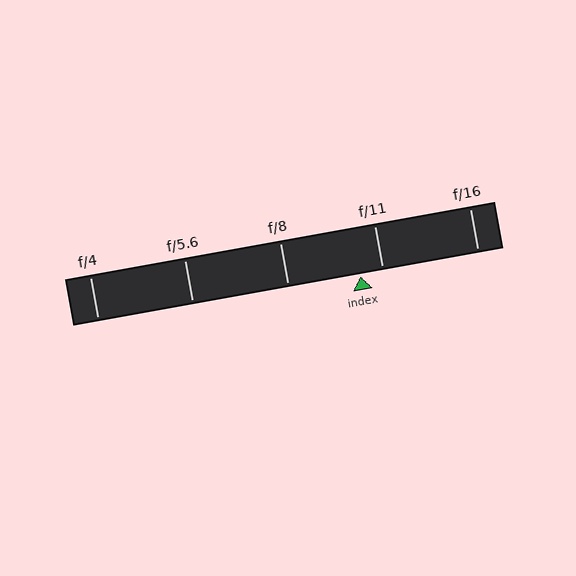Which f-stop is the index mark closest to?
The index mark is closest to f/11.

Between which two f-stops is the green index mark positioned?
The index mark is between f/8 and f/11.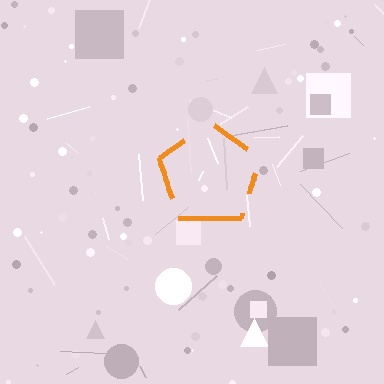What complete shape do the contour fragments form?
The contour fragments form a pentagon.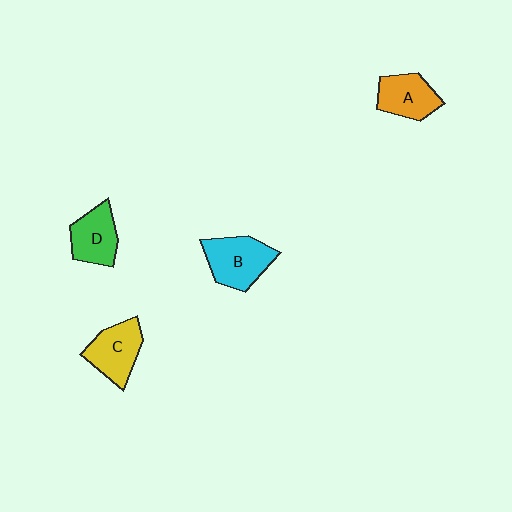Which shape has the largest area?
Shape B (cyan).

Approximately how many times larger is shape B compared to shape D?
Approximately 1.3 times.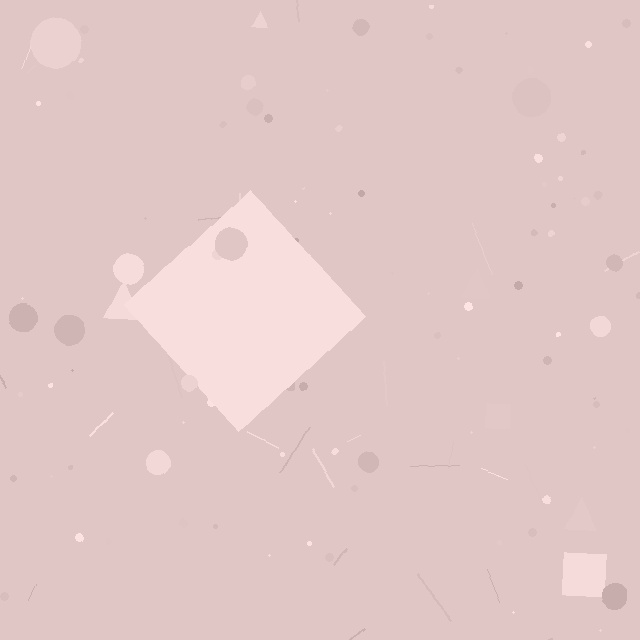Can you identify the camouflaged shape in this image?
The camouflaged shape is a diamond.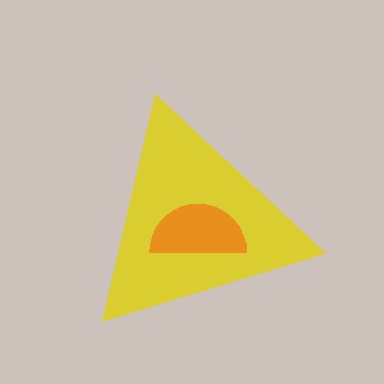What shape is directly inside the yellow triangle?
The orange semicircle.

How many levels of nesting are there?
2.